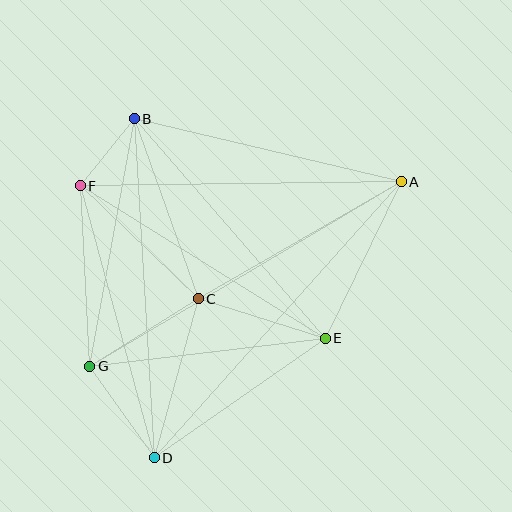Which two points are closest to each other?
Points B and F are closest to each other.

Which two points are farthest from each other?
Points A and D are farthest from each other.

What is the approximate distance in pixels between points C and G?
The distance between C and G is approximately 128 pixels.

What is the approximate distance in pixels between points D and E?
The distance between D and E is approximately 208 pixels.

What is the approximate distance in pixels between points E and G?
The distance between E and G is approximately 237 pixels.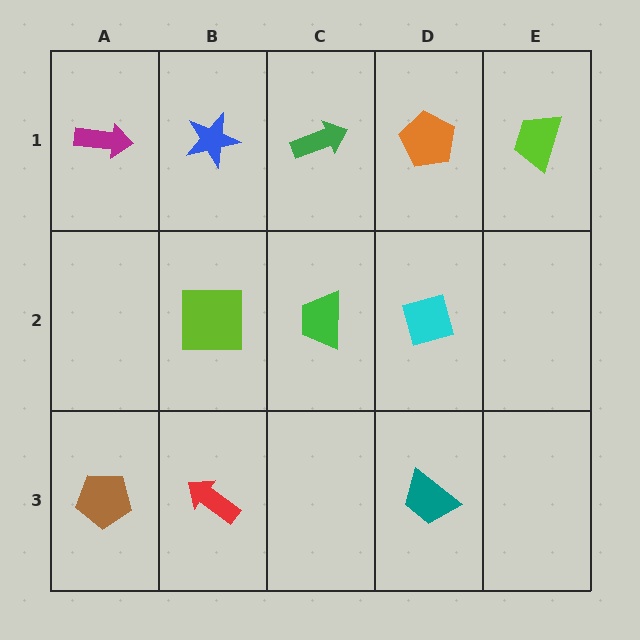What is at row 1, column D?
An orange pentagon.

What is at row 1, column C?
A green arrow.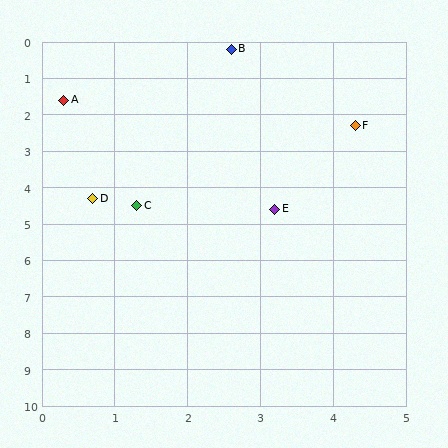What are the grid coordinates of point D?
Point D is at approximately (0.7, 4.3).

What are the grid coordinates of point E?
Point E is at approximately (3.2, 4.6).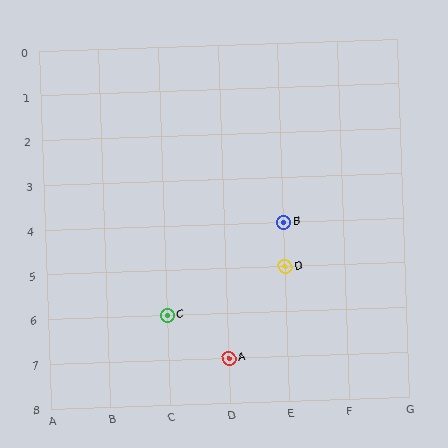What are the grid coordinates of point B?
Point B is at grid coordinates (E, 4).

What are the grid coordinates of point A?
Point A is at grid coordinates (D, 7).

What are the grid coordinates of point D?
Point D is at grid coordinates (E, 5).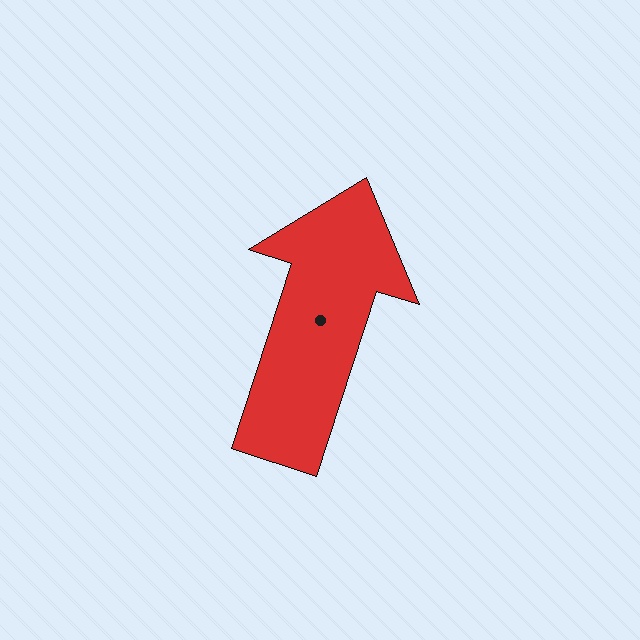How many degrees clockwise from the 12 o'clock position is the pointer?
Approximately 18 degrees.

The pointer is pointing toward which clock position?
Roughly 1 o'clock.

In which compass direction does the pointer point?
North.